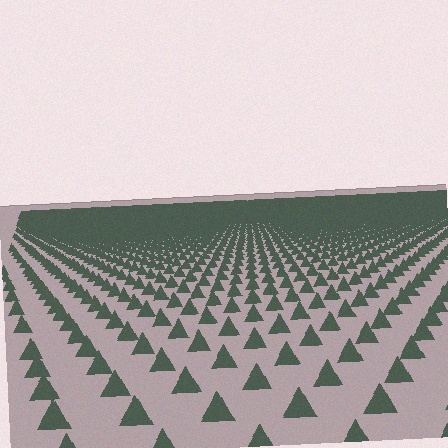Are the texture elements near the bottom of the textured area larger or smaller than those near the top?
Larger. Near the bottom, elements are closer to the viewer and appear at a bigger on-screen size.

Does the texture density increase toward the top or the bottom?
Density increases toward the top.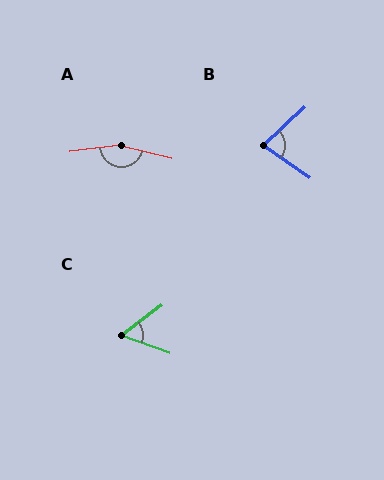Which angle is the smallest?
C, at approximately 57 degrees.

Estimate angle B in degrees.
Approximately 78 degrees.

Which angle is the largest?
A, at approximately 158 degrees.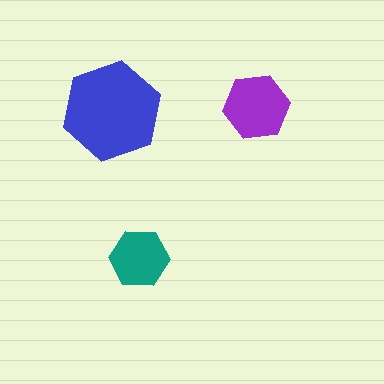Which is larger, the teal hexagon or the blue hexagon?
The blue one.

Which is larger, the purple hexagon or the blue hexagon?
The blue one.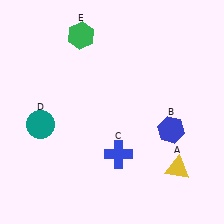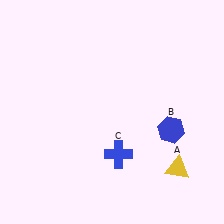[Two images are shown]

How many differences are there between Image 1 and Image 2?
There are 2 differences between the two images.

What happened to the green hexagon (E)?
The green hexagon (E) was removed in Image 2. It was in the top-left area of Image 1.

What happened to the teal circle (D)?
The teal circle (D) was removed in Image 2. It was in the bottom-left area of Image 1.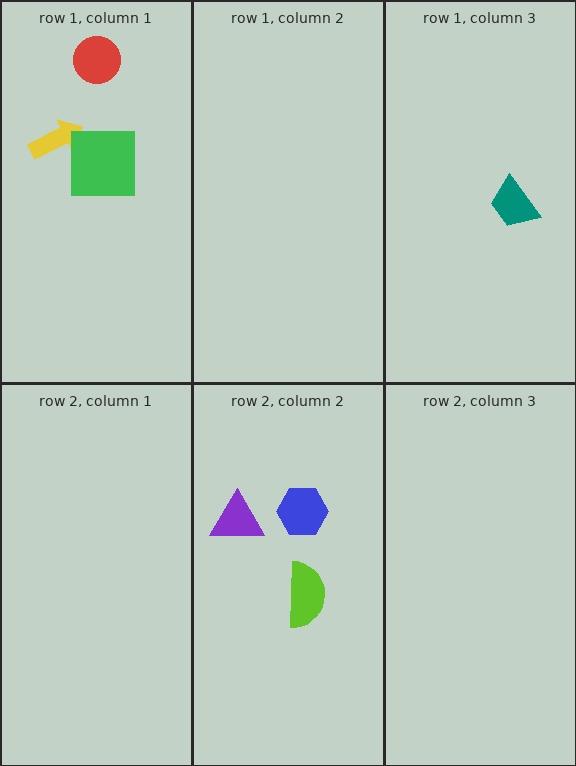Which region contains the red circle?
The row 1, column 1 region.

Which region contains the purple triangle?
The row 2, column 2 region.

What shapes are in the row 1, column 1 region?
The yellow arrow, the red circle, the green square.